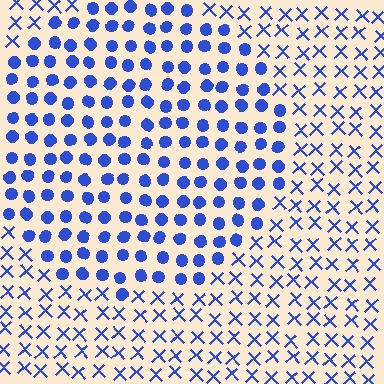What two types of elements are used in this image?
The image uses circles inside the circle region and X marks outside it.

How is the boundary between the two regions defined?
The boundary is defined by a change in element shape: circles inside vs. X marks outside. All elements share the same color and spacing.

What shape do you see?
I see a circle.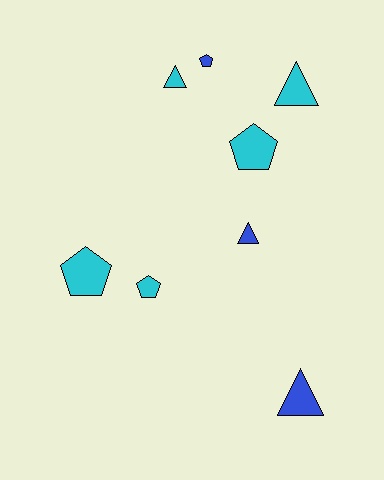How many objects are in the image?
There are 8 objects.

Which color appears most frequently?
Cyan, with 5 objects.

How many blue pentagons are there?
There is 1 blue pentagon.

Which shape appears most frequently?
Triangle, with 4 objects.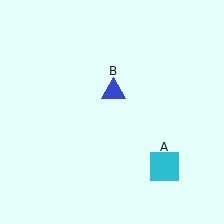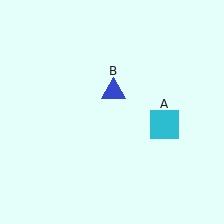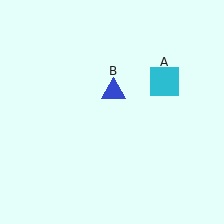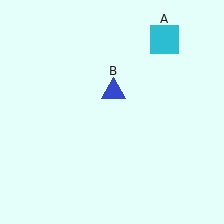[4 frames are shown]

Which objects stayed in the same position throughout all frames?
Blue triangle (object B) remained stationary.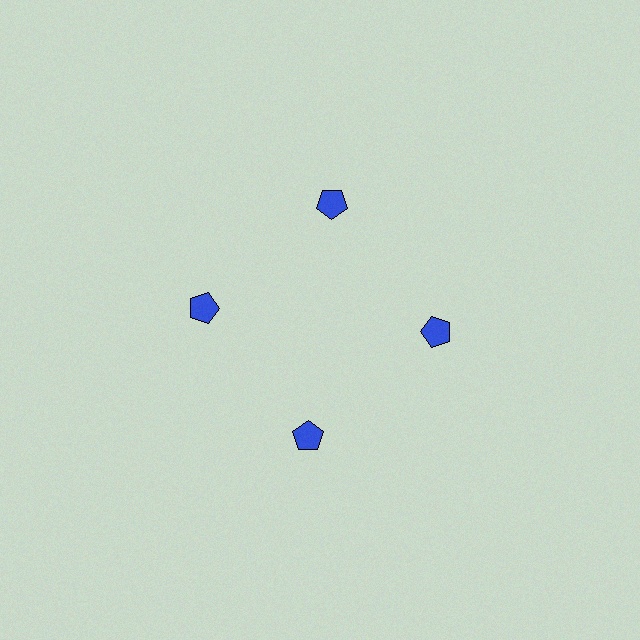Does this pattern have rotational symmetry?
Yes, this pattern has 4-fold rotational symmetry. It looks the same after rotating 90 degrees around the center.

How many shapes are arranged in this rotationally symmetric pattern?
There are 4 shapes, arranged in 4 groups of 1.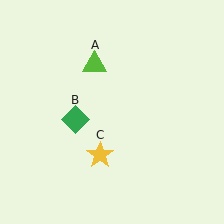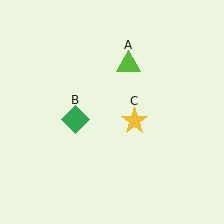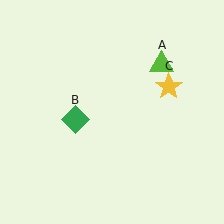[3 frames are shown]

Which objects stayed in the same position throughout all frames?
Green diamond (object B) remained stationary.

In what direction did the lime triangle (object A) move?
The lime triangle (object A) moved right.